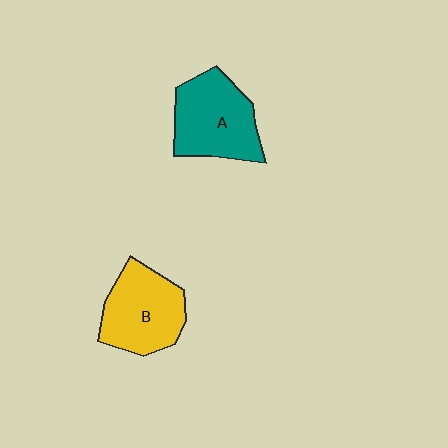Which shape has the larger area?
Shape A (teal).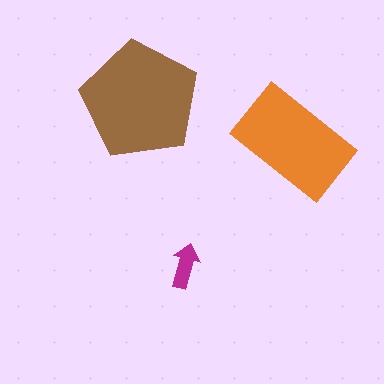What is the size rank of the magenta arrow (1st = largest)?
3rd.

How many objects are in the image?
There are 3 objects in the image.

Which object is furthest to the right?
The orange rectangle is rightmost.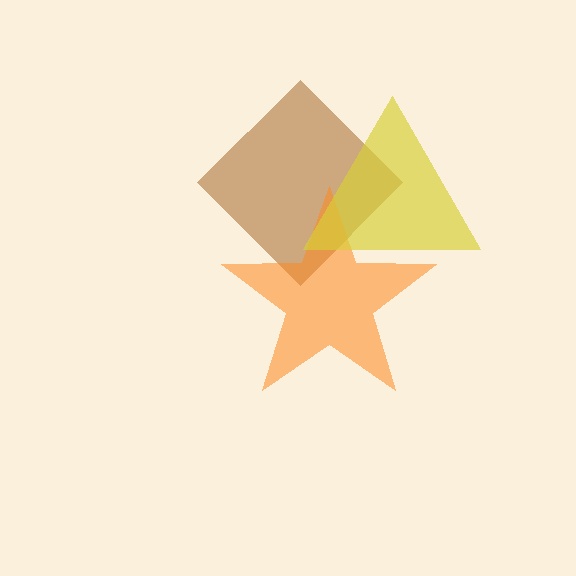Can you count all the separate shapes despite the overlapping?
Yes, there are 3 separate shapes.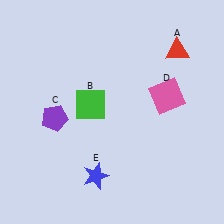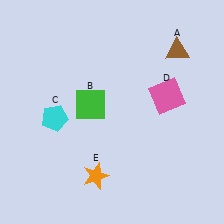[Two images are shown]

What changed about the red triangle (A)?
In Image 1, A is red. In Image 2, it changed to brown.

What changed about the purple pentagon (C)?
In Image 1, C is purple. In Image 2, it changed to cyan.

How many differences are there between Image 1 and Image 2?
There are 3 differences between the two images.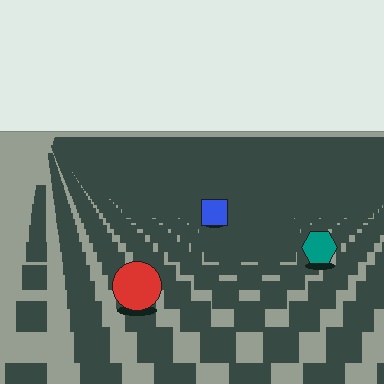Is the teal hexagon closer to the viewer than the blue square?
Yes. The teal hexagon is closer — you can tell from the texture gradient: the ground texture is coarser near it.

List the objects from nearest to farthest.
From nearest to farthest: the red circle, the teal hexagon, the blue square.